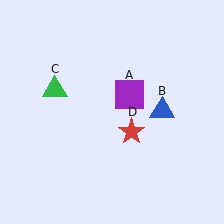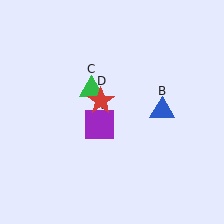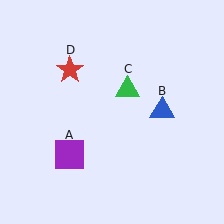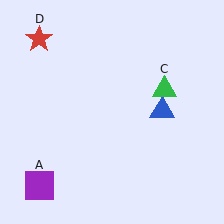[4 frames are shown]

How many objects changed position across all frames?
3 objects changed position: purple square (object A), green triangle (object C), red star (object D).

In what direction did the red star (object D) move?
The red star (object D) moved up and to the left.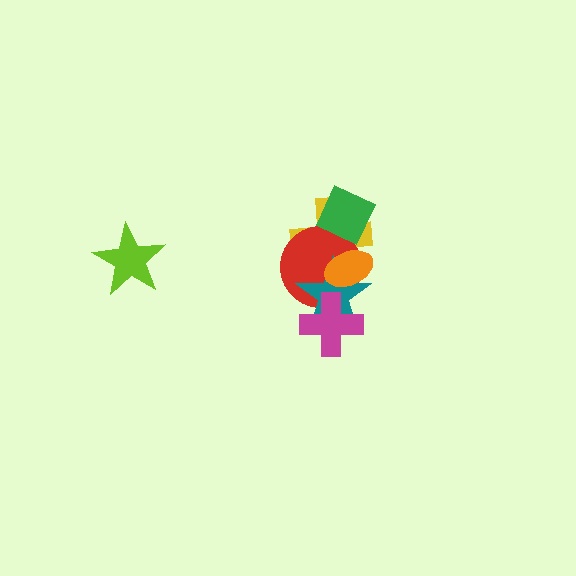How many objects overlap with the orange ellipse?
3 objects overlap with the orange ellipse.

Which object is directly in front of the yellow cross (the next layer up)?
The red circle is directly in front of the yellow cross.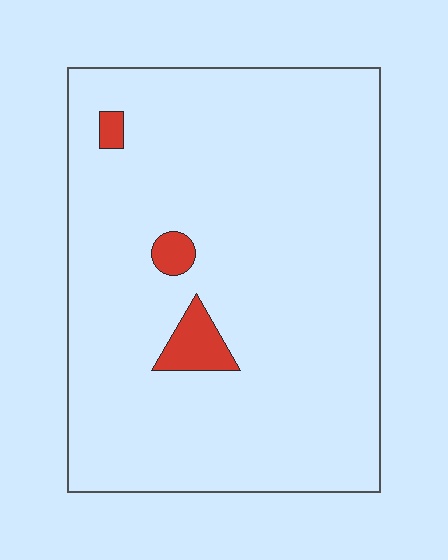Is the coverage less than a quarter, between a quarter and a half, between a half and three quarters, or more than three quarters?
Less than a quarter.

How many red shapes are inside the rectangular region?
3.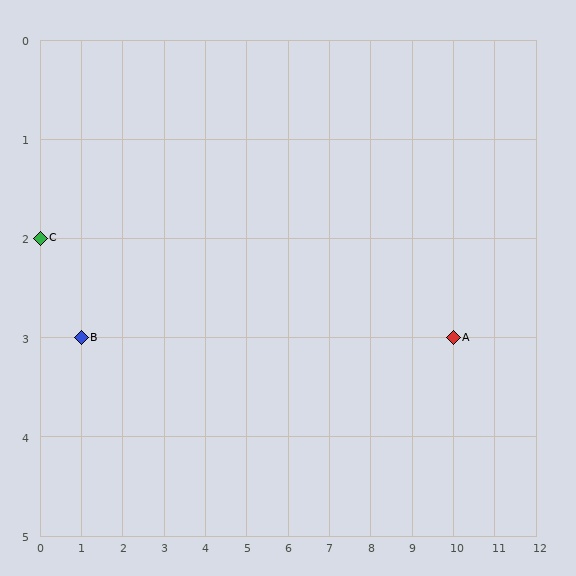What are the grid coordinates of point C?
Point C is at grid coordinates (0, 2).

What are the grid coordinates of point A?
Point A is at grid coordinates (10, 3).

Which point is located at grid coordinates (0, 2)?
Point C is at (0, 2).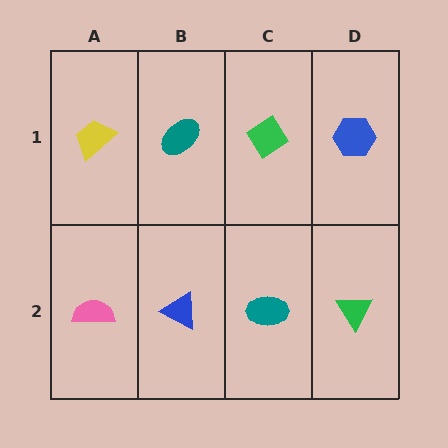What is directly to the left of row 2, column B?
A pink semicircle.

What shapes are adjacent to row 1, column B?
A blue triangle (row 2, column B), a yellow trapezoid (row 1, column A), a green diamond (row 1, column C).